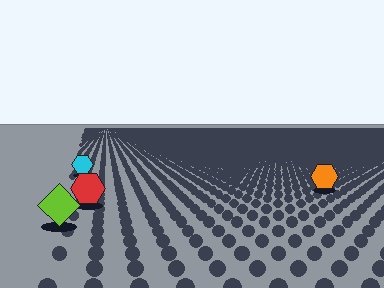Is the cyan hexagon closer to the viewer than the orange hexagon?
No. The orange hexagon is closer — you can tell from the texture gradient: the ground texture is coarser near it.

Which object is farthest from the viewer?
The cyan hexagon is farthest from the viewer. It appears smaller and the ground texture around it is denser.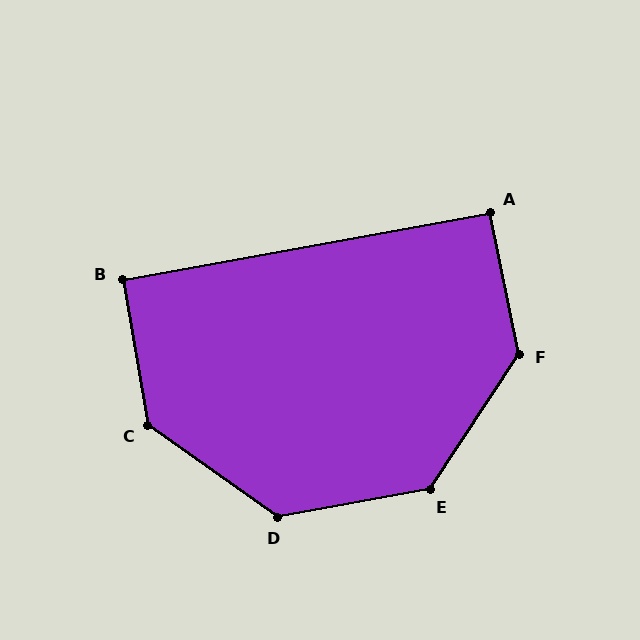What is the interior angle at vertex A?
Approximately 91 degrees (approximately right).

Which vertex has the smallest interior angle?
B, at approximately 90 degrees.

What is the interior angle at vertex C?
Approximately 135 degrees (obtuse).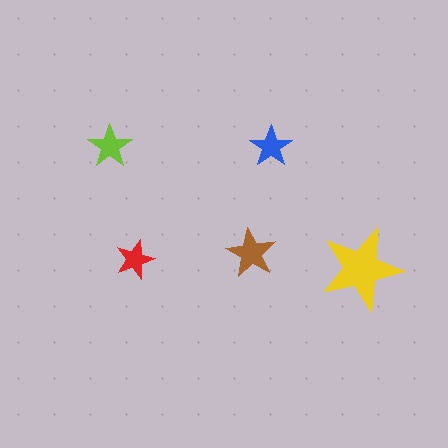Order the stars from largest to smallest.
the yellow one, the brown one, the lime one, the blue one, the red one.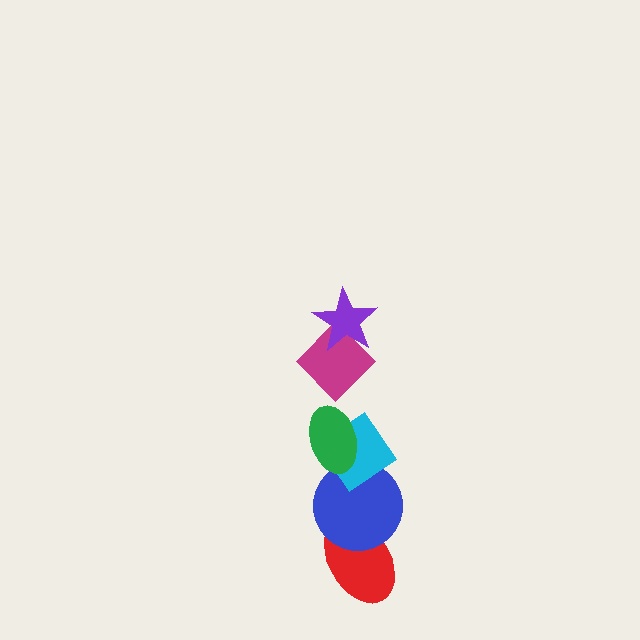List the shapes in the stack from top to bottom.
From top to bottom: the purple star, the magenta diamond, the green ellipse, the cyan diamond, the blue circle, the red ellipse.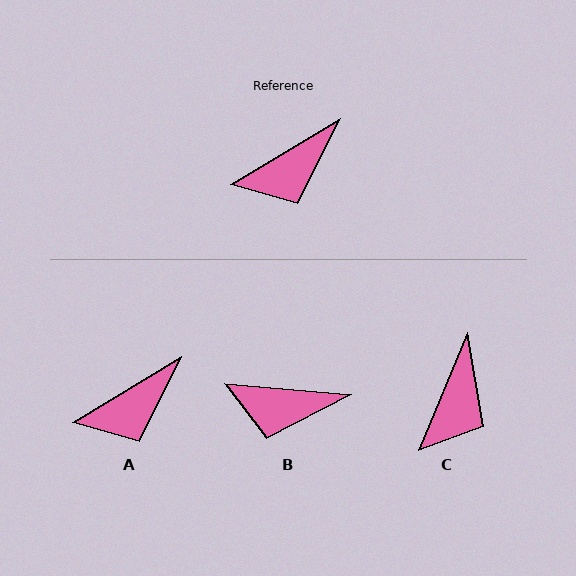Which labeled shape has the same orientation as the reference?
A.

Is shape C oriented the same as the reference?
No, it is off by about 36 degrees.